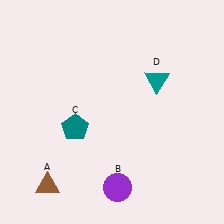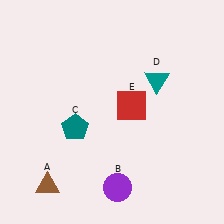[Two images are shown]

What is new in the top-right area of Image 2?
A red square (E) was added in the top-right area of Image 2.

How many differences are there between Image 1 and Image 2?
There is 1 difference between the two images.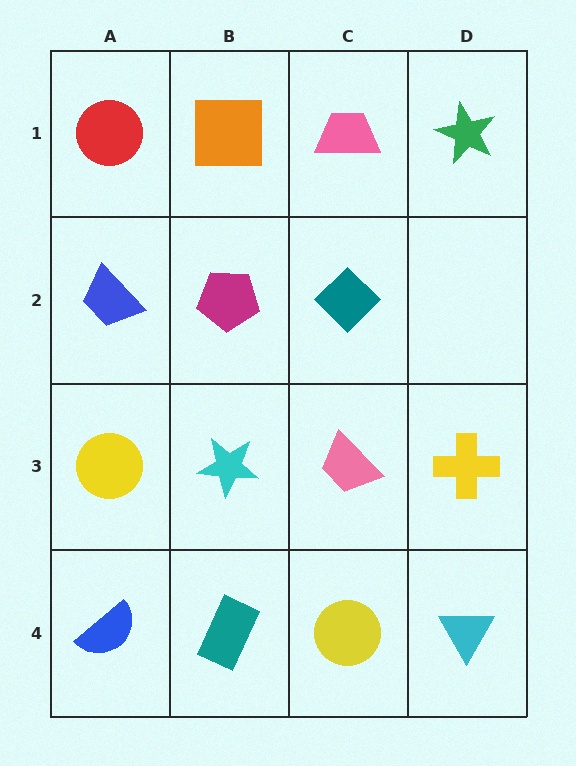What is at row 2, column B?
A magenta pentagon.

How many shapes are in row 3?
4 shapes.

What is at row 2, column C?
A teal diamond.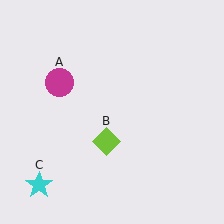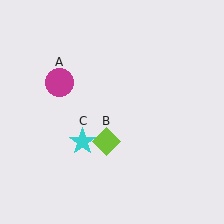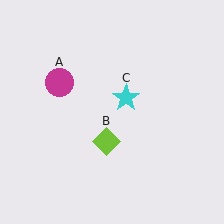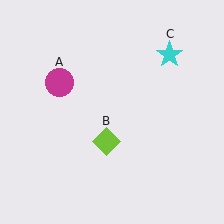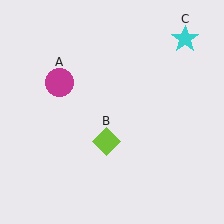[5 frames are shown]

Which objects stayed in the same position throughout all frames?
Magenta circle (object A) and lime diamond (object B) remained stationary.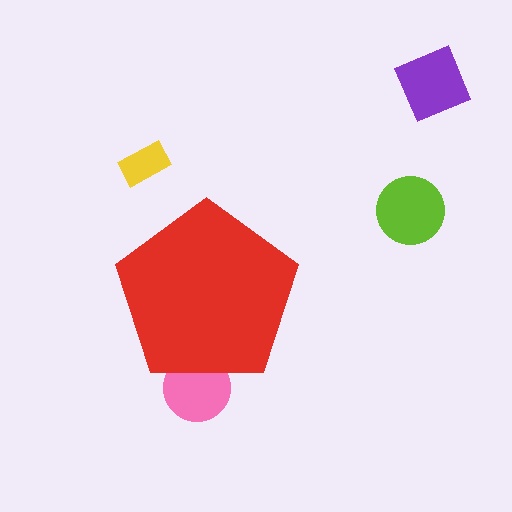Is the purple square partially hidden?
No, the purple square is fully visible.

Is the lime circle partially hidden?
No, the lime circle is fully visible.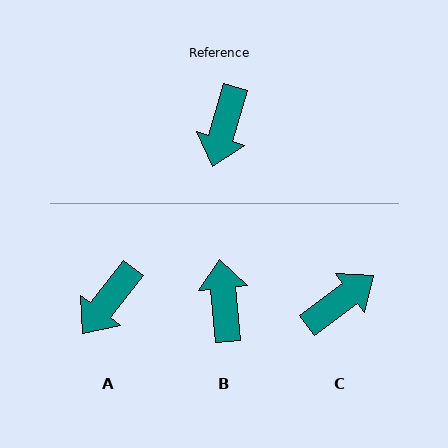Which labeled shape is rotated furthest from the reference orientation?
B, about 159 degrees away.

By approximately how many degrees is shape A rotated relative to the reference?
Approximately 22 degrees clockwise.